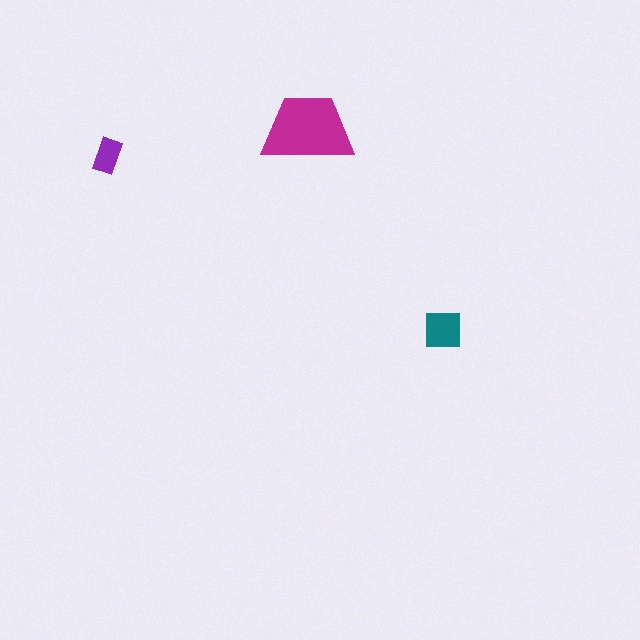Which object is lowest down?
The teal square is bottommost.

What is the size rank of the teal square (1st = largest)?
2nd.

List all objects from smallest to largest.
The purple rectangle, the teal square, the magenta trapezoid.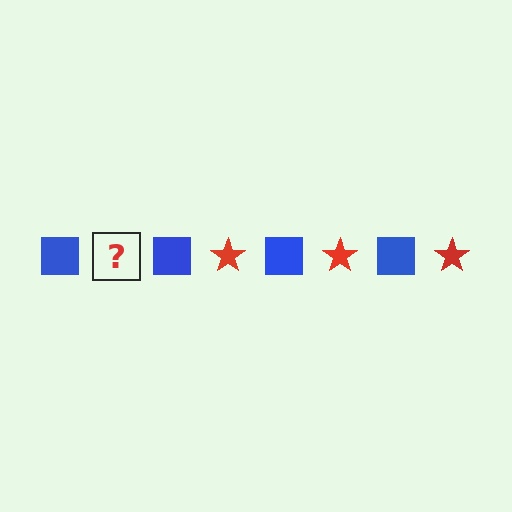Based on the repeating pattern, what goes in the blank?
The blank should be a red star.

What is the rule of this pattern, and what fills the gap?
The rule is that the pattern alternates between blue square and red star. The gap should be filled with a red star.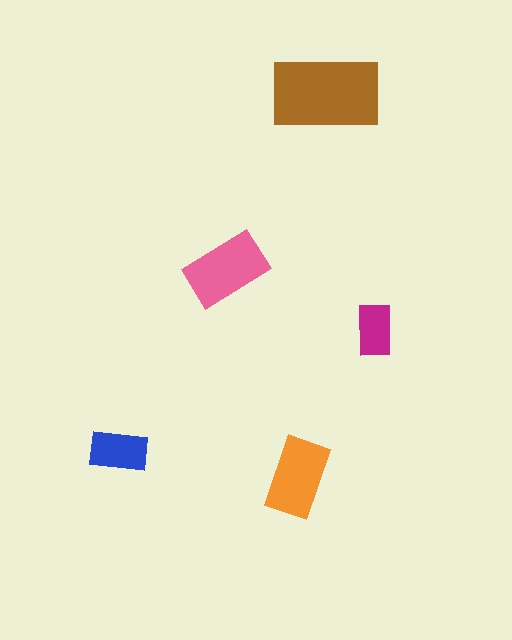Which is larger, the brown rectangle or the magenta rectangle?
The brown one.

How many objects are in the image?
There are 5 objects in the image.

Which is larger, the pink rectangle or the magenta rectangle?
The pink one.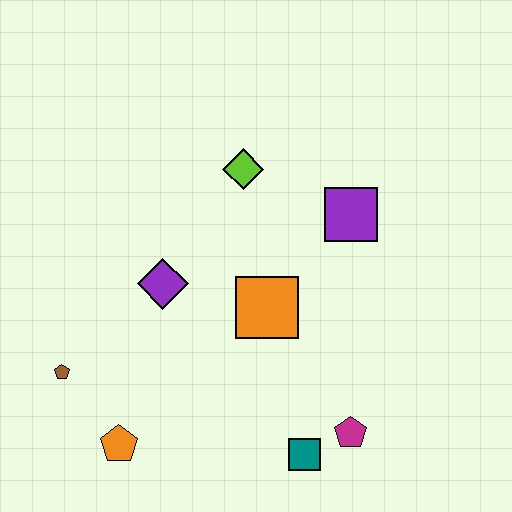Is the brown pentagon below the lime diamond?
Yes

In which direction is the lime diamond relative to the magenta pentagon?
The lime diamond is above the magenta pentagon.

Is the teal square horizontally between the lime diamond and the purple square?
Yes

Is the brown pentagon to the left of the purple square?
Yes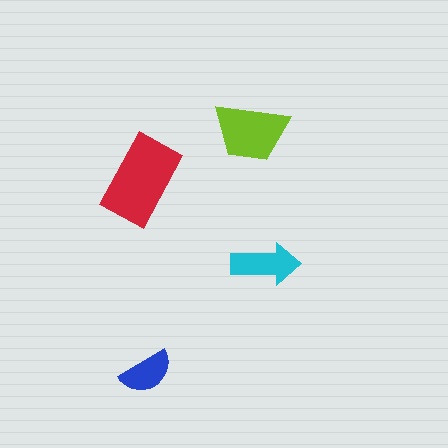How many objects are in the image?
There are 4 objects in the image.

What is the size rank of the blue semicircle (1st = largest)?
4th.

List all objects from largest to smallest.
The red rectangle, the lime trapezoid, the cyan arrow, the blue semicircle.